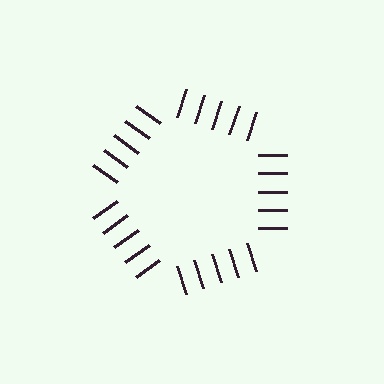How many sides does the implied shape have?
5 sides — the line-ends trace a pentagon.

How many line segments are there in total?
25 — 5 along each of the 5 edges.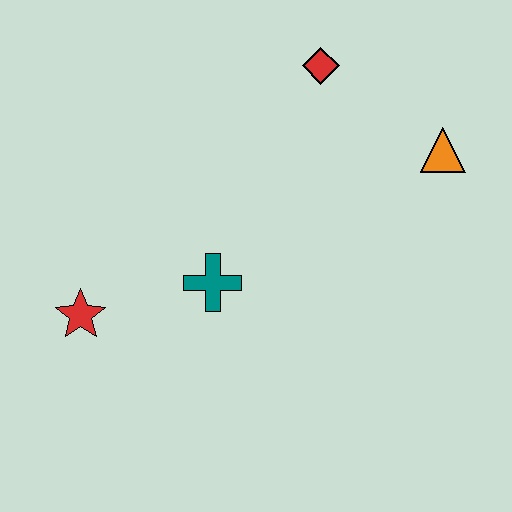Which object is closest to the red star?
The teal cross is closest to the red star.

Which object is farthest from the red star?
The orange triangle is farthest from the red star.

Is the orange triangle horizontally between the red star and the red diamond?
No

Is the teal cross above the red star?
Yes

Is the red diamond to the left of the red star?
No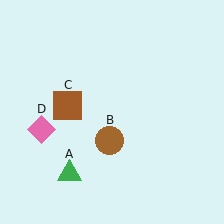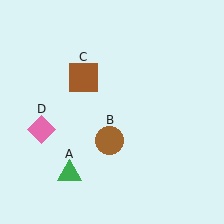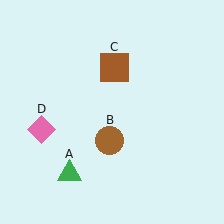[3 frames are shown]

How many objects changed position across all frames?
1 object changed position: brown square (object C).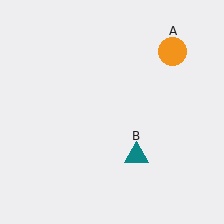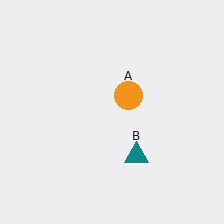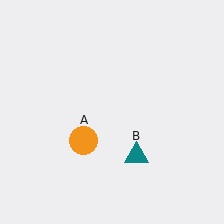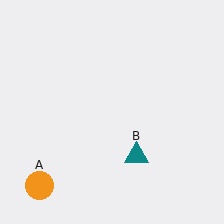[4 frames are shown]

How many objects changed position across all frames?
1 object changed position: orange circle (object A).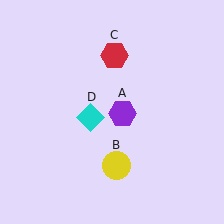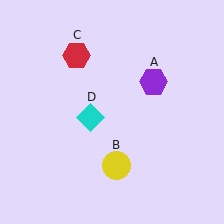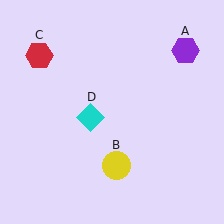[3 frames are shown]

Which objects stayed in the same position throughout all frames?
Yellow circle (object B) and cyan diamond (object D) remained stationary.